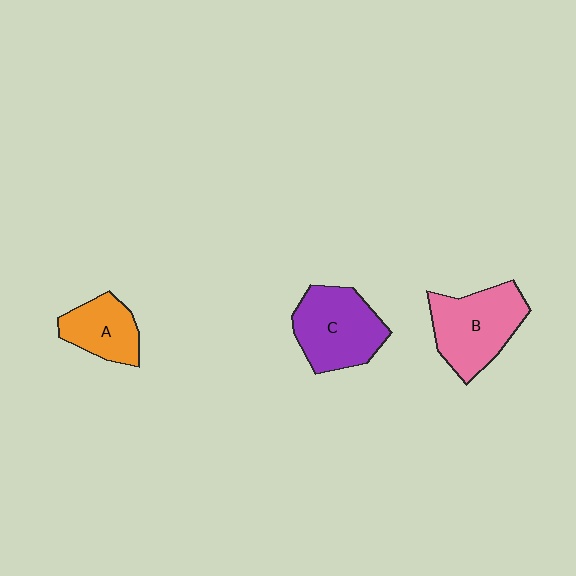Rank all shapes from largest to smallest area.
From largest to smallest: B (pink), C (purple), A (orange).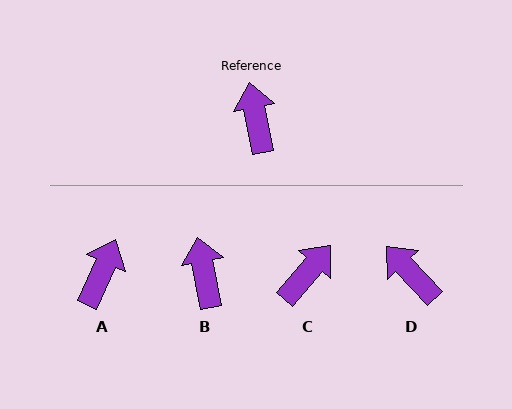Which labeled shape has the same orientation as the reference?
B.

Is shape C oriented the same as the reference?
No, it is off by about 51 degrees.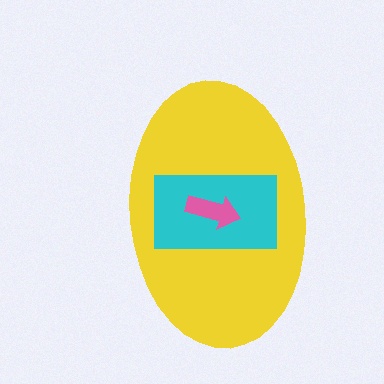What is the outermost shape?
The yellow ellipse.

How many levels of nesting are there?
3.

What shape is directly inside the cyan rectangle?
The pink arrow.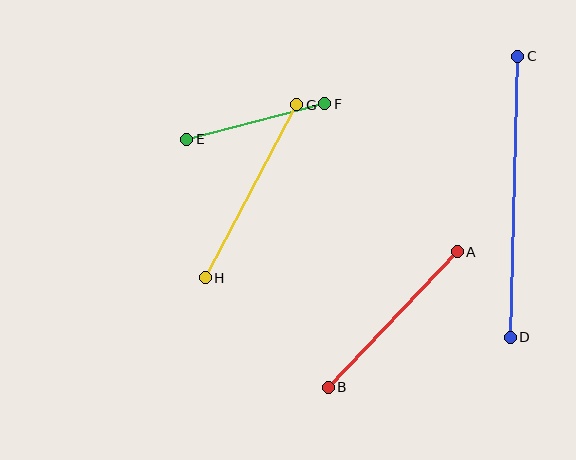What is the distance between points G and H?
The distance is approximately 195 pixels.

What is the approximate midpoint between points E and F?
The midpoint is at approximately (256, 122) pixels.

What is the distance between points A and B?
The distance is approximately 187 pixels.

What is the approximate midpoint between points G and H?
The midpoint is at approximately (251, 191) pixels.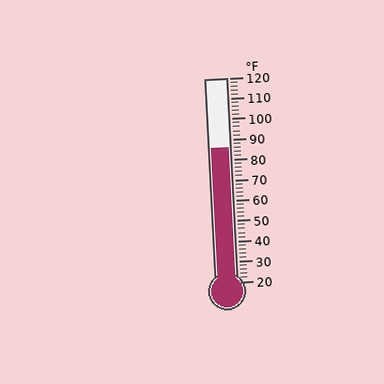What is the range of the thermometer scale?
The thermometer scale ranges from 20°F to 120°F.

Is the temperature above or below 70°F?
The temperature is above 70°F.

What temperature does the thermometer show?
The thermometer shows approximately 86°F.